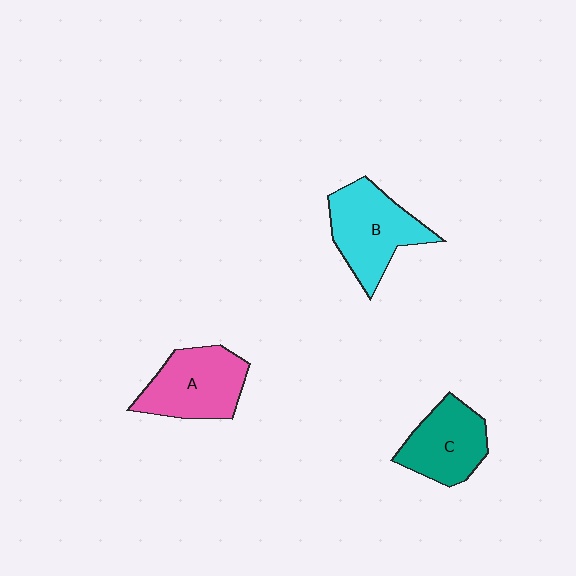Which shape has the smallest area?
Shape C (teal).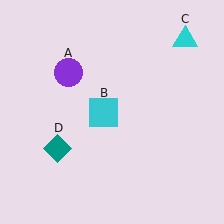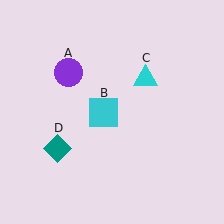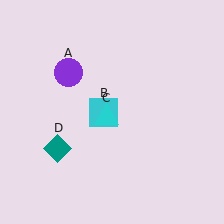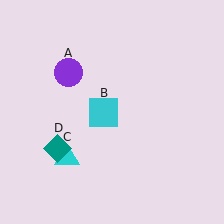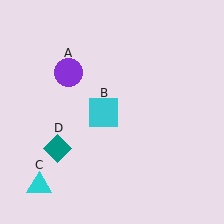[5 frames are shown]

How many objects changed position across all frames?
1 object changed position: cyan triangle (object C).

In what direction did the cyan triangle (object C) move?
The cyan triangle (object C) moved down and to the left.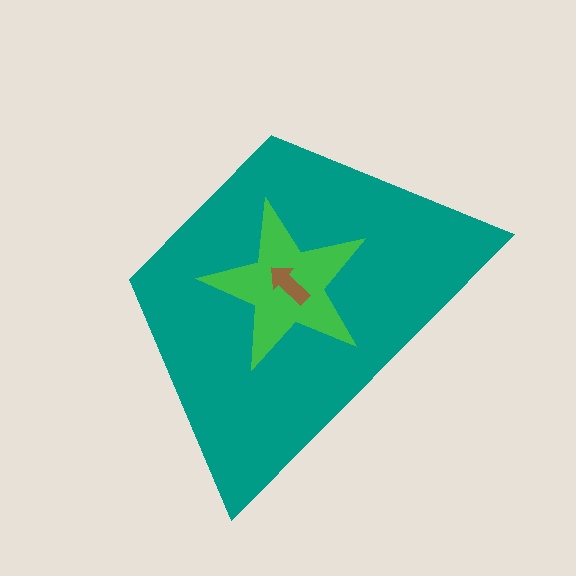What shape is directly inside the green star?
The brown arrow.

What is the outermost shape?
The teal trapezoid.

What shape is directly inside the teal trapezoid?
The green star.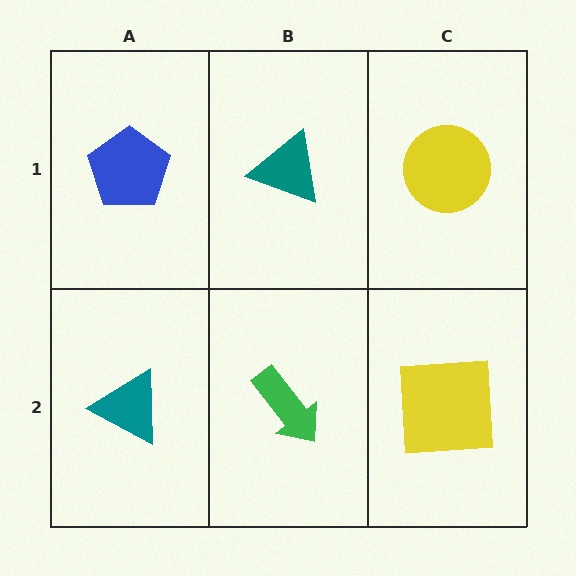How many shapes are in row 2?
3 shapes.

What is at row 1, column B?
A teal triangle.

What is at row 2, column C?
A yellow square.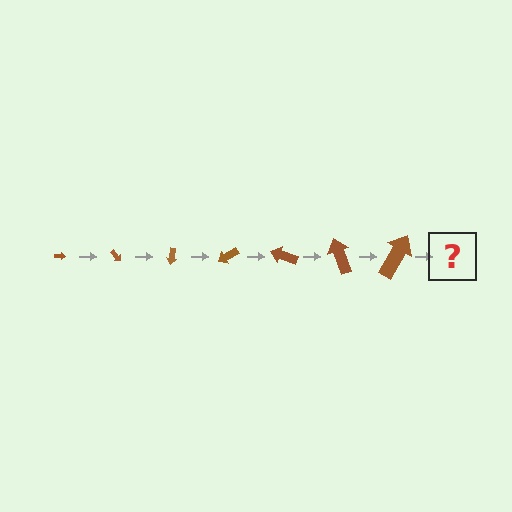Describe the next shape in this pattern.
It should be an arrow, larger than the previous one and rotated 350 degrees from the start.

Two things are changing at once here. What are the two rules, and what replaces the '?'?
The two rules are that the arrow grows larger each step and it rotates 50 degrees each step. The '?' should be an arrow, larger than the previous one and rotated 350 degrees from the start.